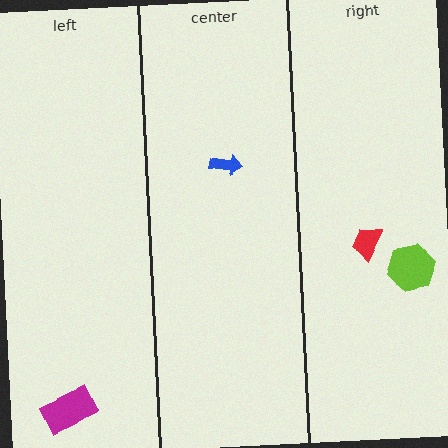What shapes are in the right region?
The red trapezoid, the lime hexagon.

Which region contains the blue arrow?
The center region.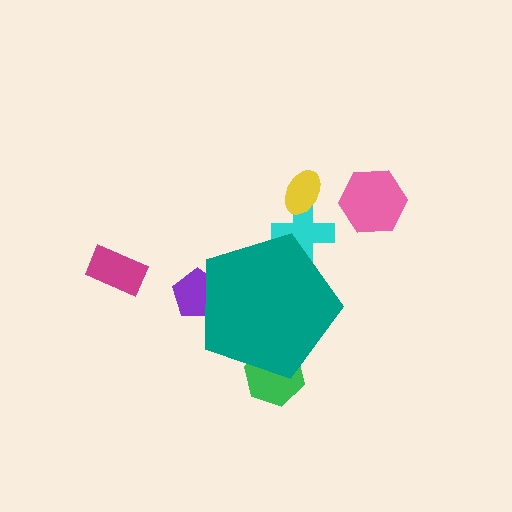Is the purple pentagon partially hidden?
Yes, the purple pentagon is partially hidden behind the teal pentagon.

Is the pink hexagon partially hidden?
No, the pink hexagon is fully visible.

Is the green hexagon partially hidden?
Yes, the green hexagon is partially hidden behind the teal pentagon.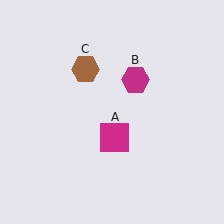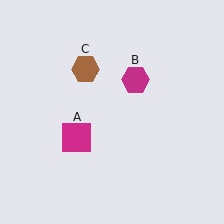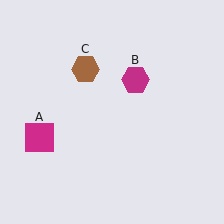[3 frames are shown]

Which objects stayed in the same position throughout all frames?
Magenta hexagon (object B) and brown hexagon (object C) remained stationary.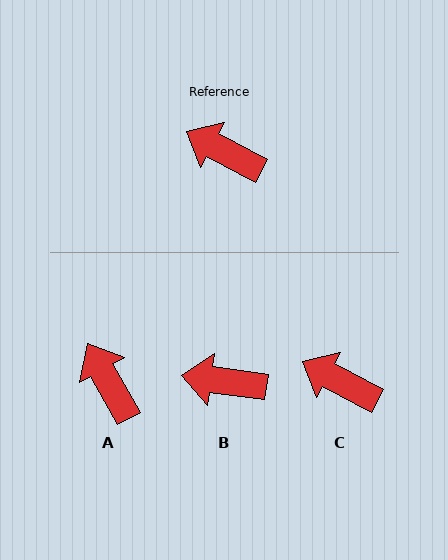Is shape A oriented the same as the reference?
No, it is off by about 33 degrees.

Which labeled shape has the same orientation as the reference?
C.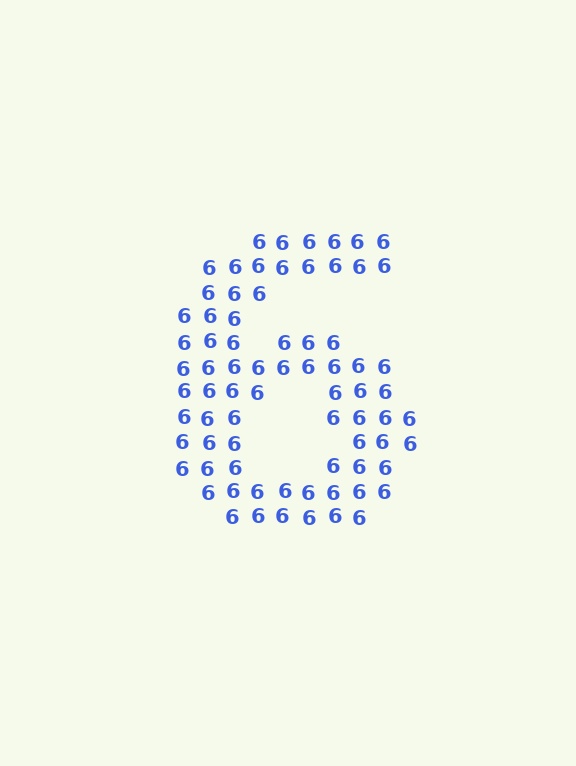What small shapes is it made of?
It is made of small digit 6's.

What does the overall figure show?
The overall figure shows the digit 6.